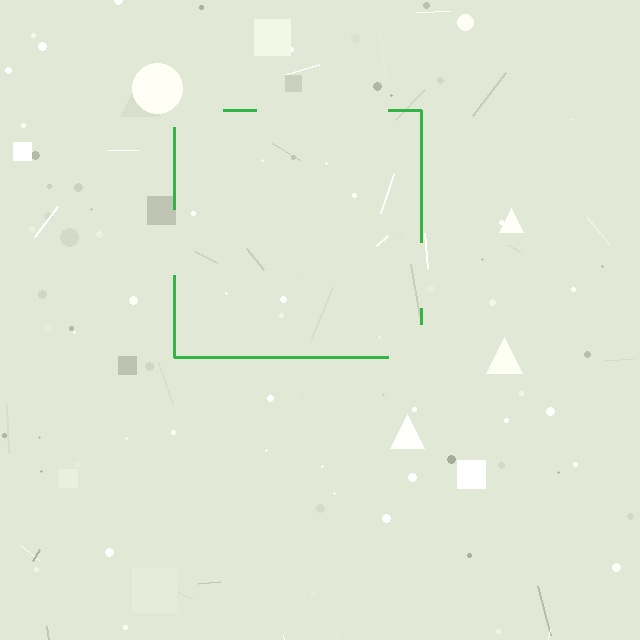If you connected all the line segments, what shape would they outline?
They would outline a square.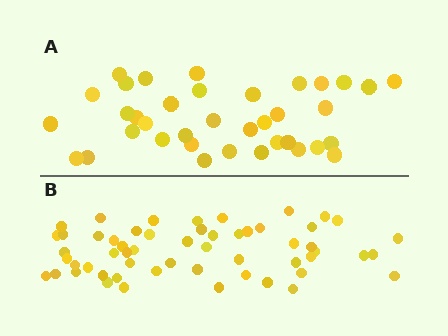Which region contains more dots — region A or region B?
Region B (the bottom region) has more dots.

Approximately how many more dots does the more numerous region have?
Region B has approximately 20 more dots than region A.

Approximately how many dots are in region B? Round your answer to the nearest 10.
About 60 dots. (The exact count is 56, which rounds to 60.)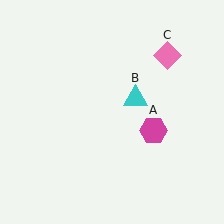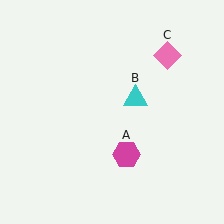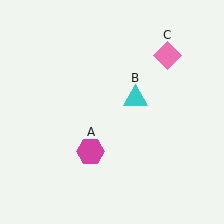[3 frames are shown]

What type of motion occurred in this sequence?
The magenta hexagon (object A) rotated clockwise around the center of the scene.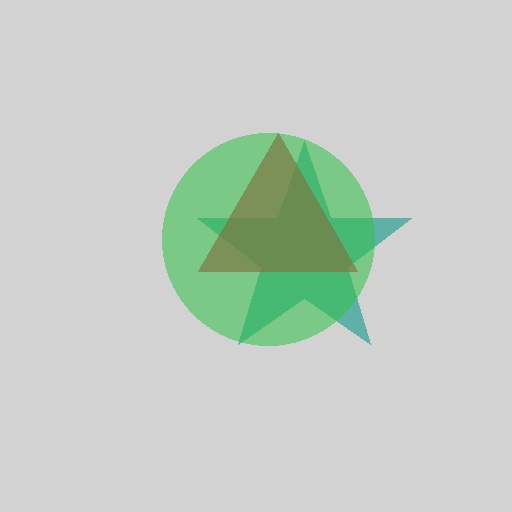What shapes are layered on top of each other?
The layered shapes are: a teal star, a red triangle, a green circle.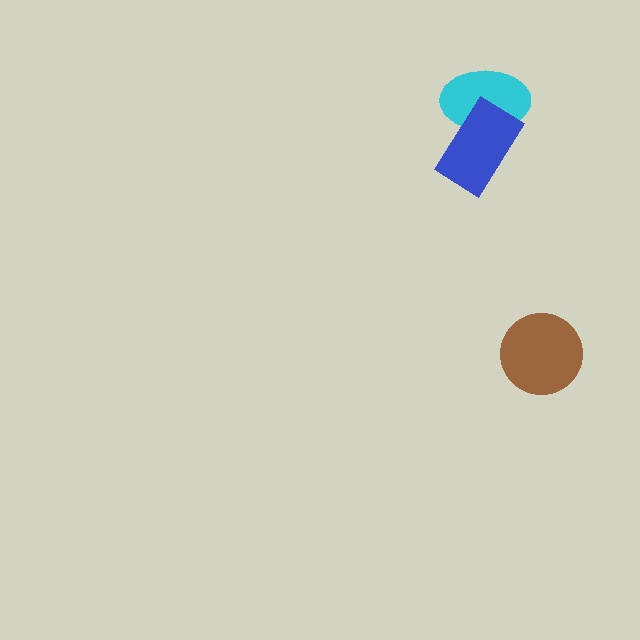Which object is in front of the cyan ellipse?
The blue rectangle is in front of the cyan ellipse.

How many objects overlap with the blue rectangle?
1 object overlaps with the blue rectangle.